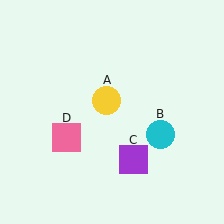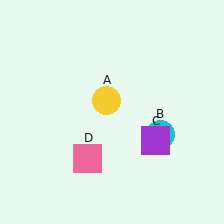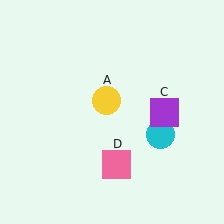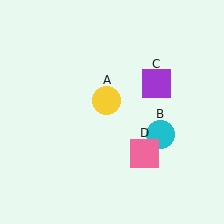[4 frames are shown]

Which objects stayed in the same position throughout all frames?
Yellow circle (object A) and cyan circle (object B) remained stationary.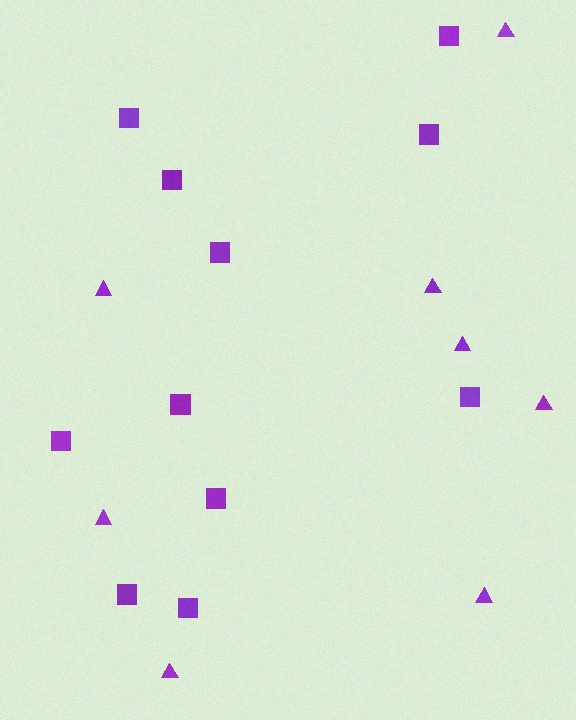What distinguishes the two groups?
There are 2 groups: one group of triangles (8) and one group of squares (11).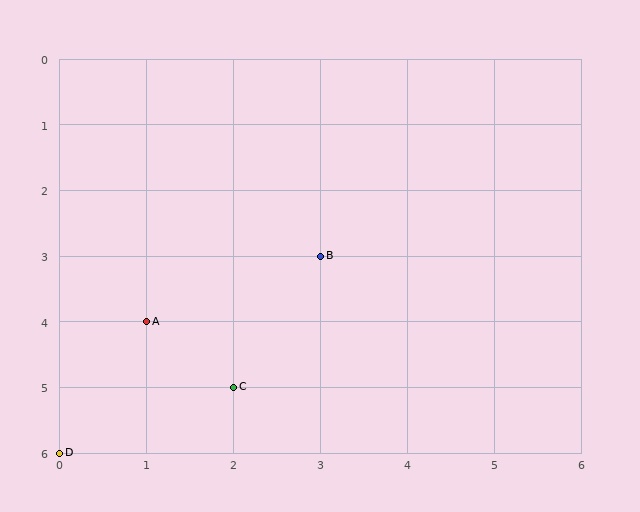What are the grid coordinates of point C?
Point C is at grid coordinates (2, 5).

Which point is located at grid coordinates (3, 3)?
Point B is at (3, 3).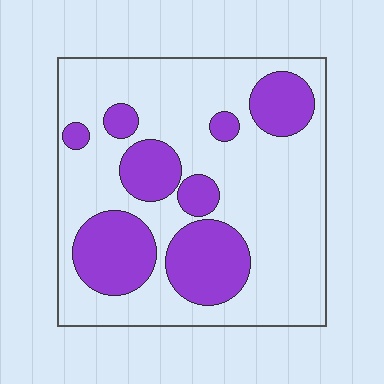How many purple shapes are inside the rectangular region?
8.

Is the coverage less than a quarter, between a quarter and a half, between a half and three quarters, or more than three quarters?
Between a quarter and a half.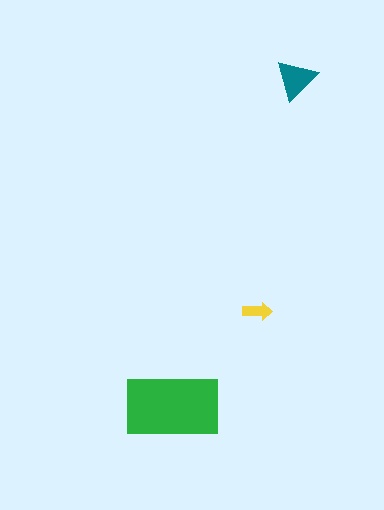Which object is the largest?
The green rectangle.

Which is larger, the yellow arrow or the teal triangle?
The teal triangle.